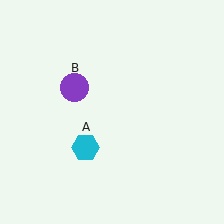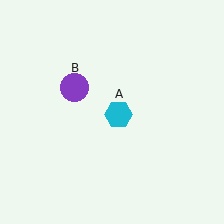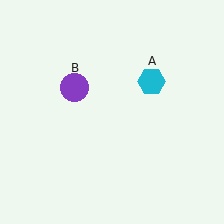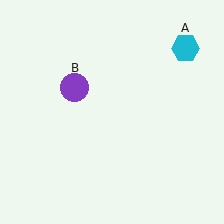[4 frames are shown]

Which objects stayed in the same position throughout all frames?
Purple circle (object B) remained stationary.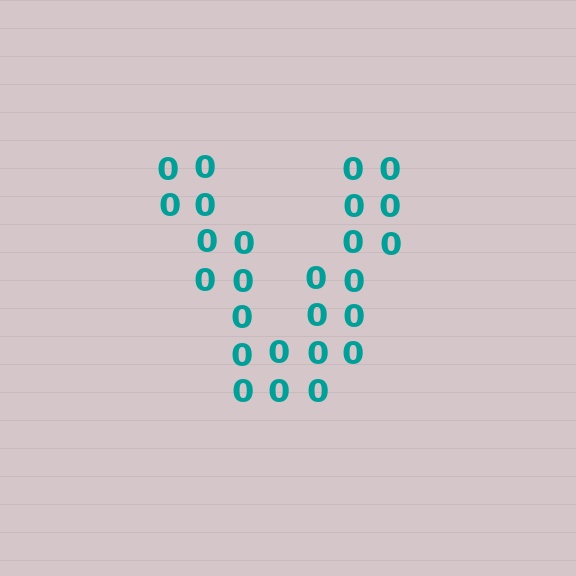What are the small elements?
The small elements are digit 0's.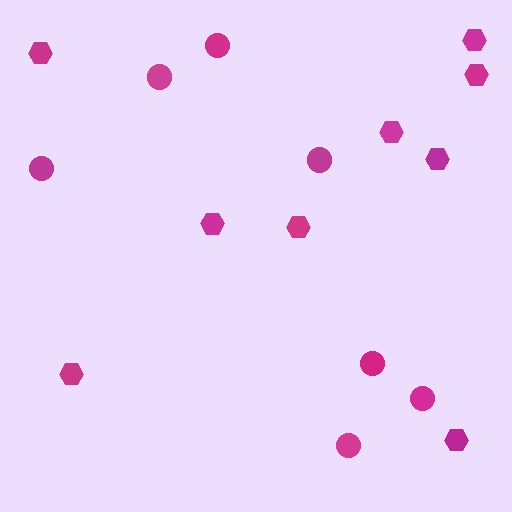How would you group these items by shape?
There are 2 groups: one group of circles (7) and one group of hexagons (9).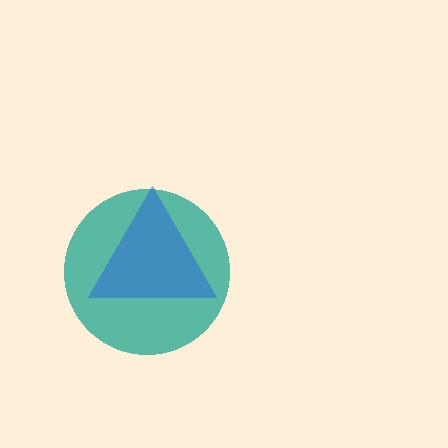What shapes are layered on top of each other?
The layered shapes are: a teal circle, a blue triangle.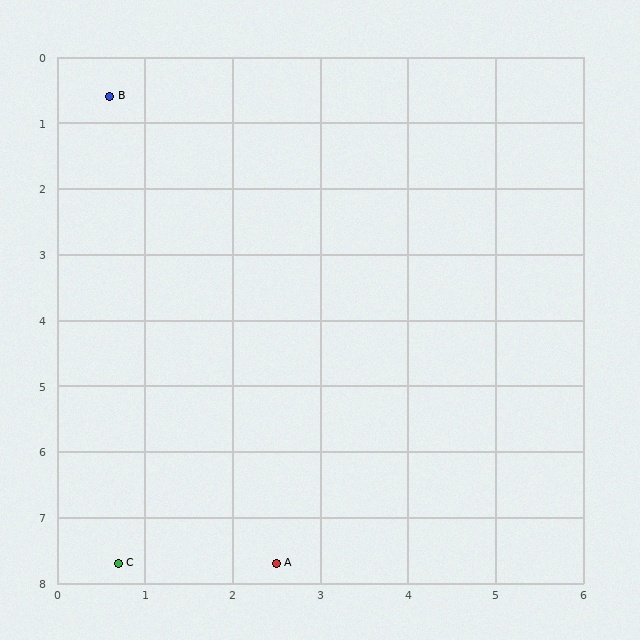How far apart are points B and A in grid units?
Points B and A are about 7.3 grid units apart.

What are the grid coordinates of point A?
Point A is at approximately (2.5, 7.7).